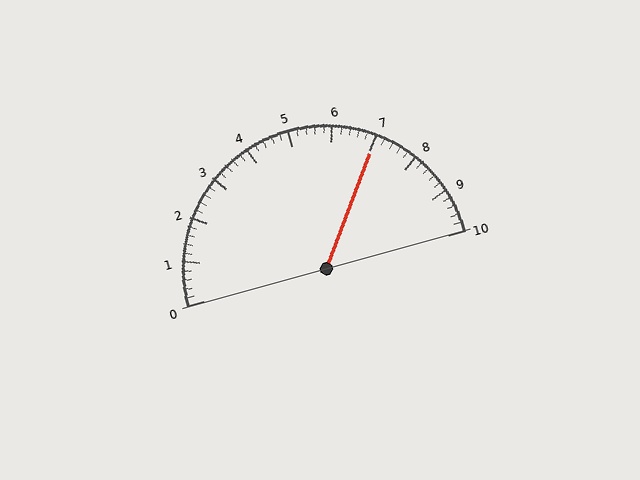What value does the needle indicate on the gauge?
The needle indicates approximately 7.0.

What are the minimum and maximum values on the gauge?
The gauge ranges from 0 to 10.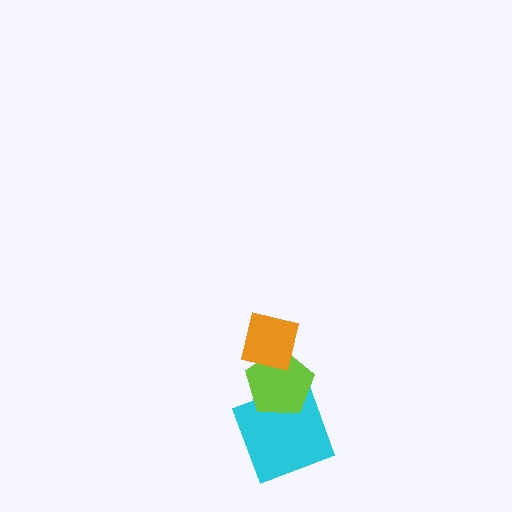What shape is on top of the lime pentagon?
The orange square is on top of the lime pentagon.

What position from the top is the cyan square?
The cyan square is 3rd from the top.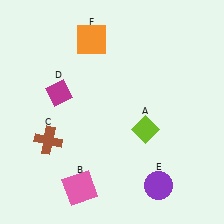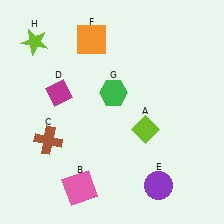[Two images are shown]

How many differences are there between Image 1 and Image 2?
There are 2 differences between the two images.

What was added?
A green hexagon (G), a lime star (H) were added in Image 2.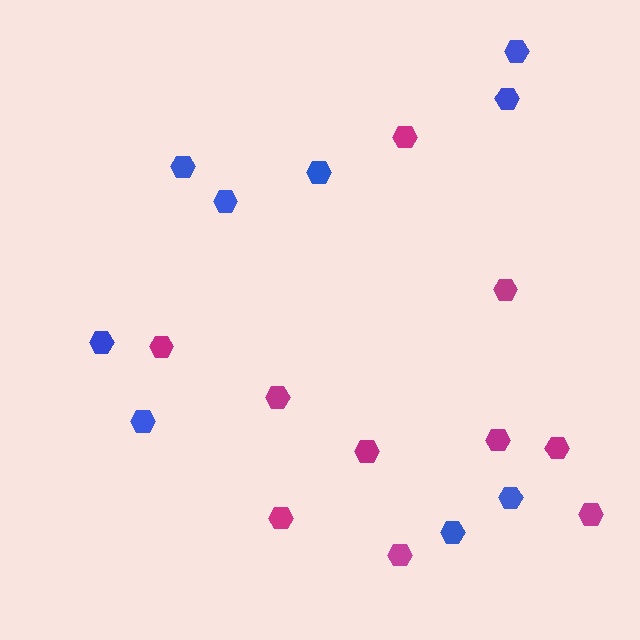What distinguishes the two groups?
There are 2 groups: one group of magenta hexagons (10) and one group of blue hexagons (9).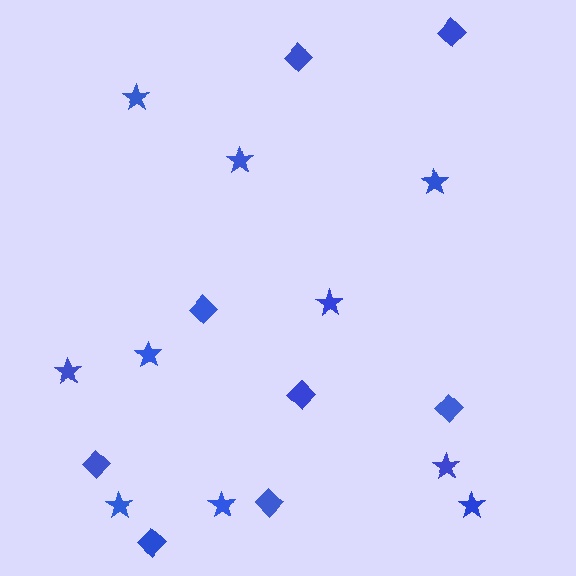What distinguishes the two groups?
There are 2 groups: one group of stars (10) and one group of diamonds (8).